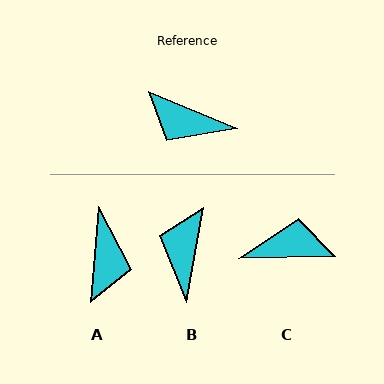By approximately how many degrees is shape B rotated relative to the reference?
Approximately 78 degrees clockwise.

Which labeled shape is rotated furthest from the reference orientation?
C, about 156 degrees away.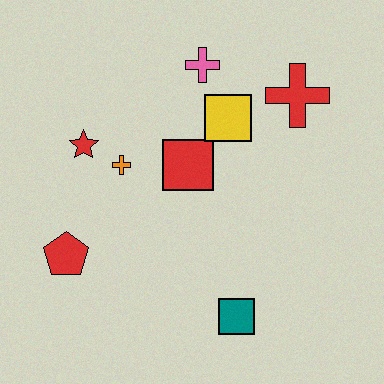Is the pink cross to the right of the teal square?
No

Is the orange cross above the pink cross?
No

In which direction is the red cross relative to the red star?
The red cross is to the right of the red star.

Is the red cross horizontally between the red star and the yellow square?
No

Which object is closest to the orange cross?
The red star is closest to the orange cross.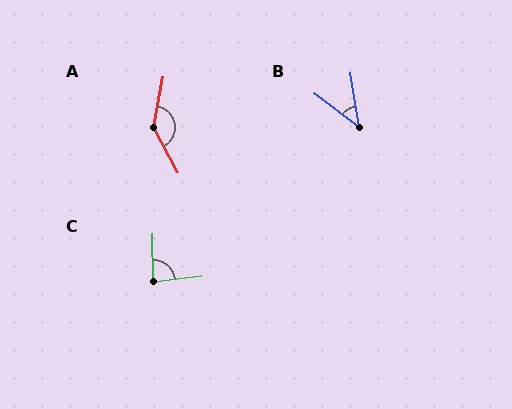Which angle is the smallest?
B, at approximately 43 degrees.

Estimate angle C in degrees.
Approximately 84 degrees.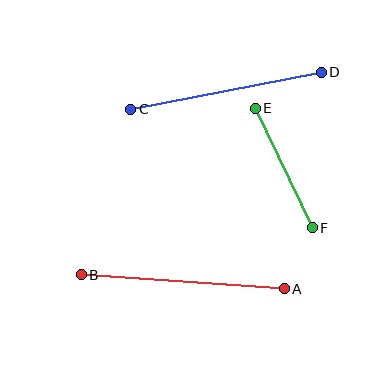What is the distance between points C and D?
The distance is approximately 194 pixels.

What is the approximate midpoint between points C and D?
The midpoint is at approximately (226, 91) pixels.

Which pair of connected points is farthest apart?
Points A and B are farthest apart.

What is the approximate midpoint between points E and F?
The midpoint is at approximately (284, 168) pixels.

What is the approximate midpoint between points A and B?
The midpoint is at approximately (183, 282) pixels.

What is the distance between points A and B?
The distance is approximately 203 pixels.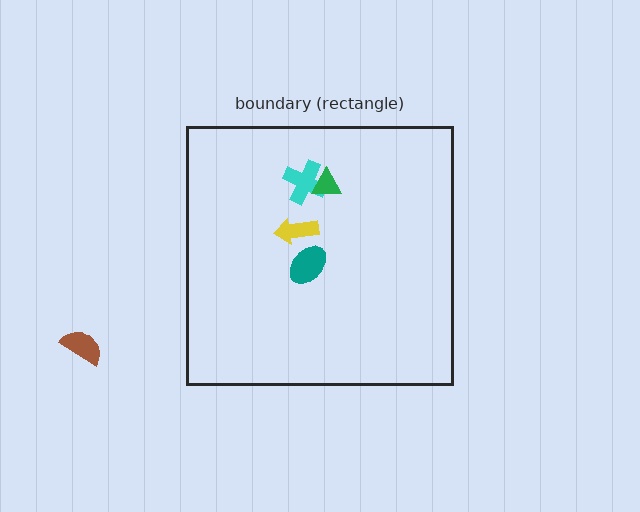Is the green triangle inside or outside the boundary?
Inside.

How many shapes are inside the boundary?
4 inside, 1 outside.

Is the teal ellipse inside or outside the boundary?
Inside.